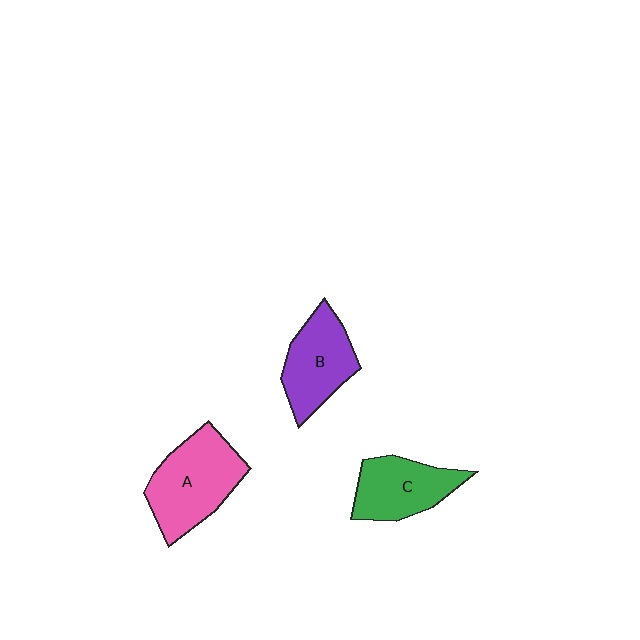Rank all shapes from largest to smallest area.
From largest to smallest: A (pink), B (purple), C (green).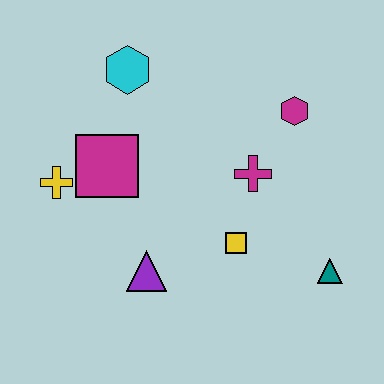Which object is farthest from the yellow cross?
The teal triangle is farthest from the yellow cross.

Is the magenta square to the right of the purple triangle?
No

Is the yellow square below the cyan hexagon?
Yes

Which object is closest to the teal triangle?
The yellow square is closest to the teal triangle.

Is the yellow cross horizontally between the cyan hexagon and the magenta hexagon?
No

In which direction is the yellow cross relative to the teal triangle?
The yellow cross is to the left of the teal triangle.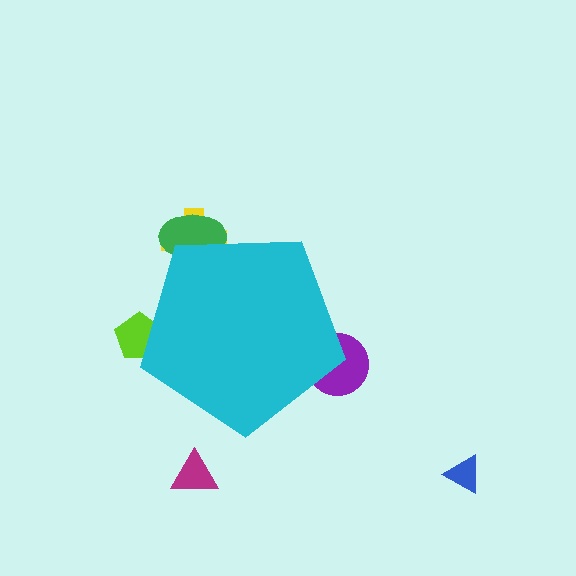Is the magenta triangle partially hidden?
No, the magenta triangle is fully visible.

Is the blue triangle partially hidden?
No, the blue triangle is fully visible.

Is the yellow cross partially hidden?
Yes, the yellow cross is partially hidden behind the cyan pentagon.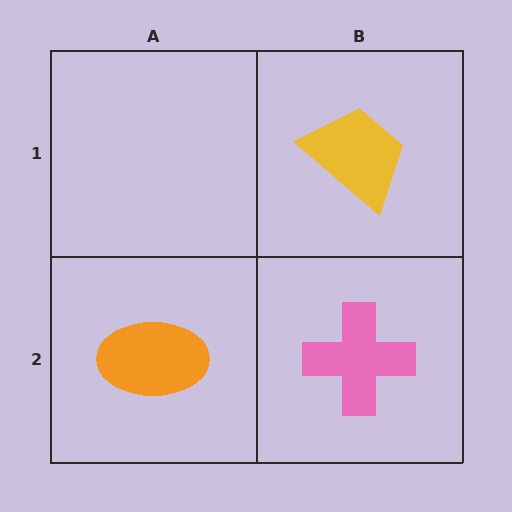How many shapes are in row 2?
2 shapes.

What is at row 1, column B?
A yellow trapezoid.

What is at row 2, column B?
A pink cross.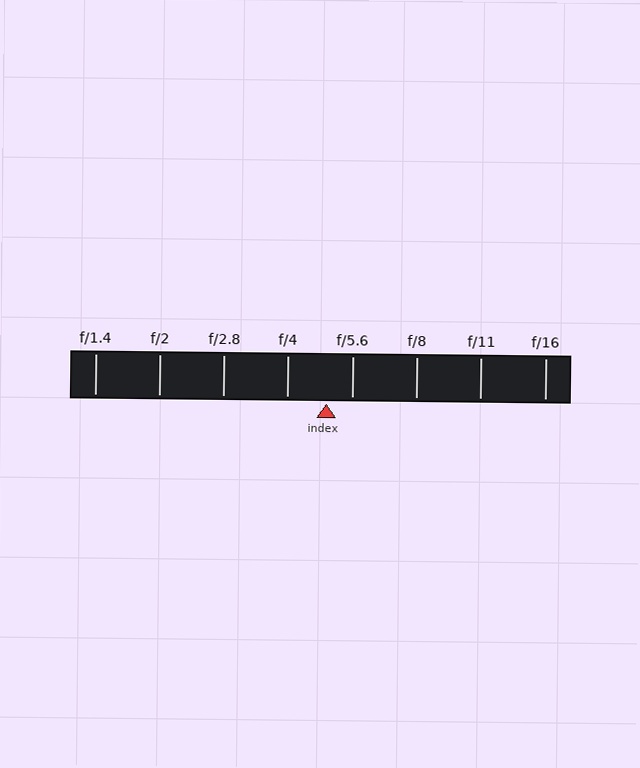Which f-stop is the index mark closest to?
The index mark is closest to f/5.6.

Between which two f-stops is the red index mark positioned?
The index mark is between f/4 and f/5.6.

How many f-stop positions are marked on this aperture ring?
There are 8 f-stop positions marked.